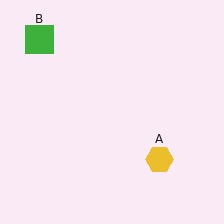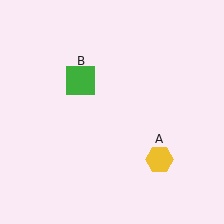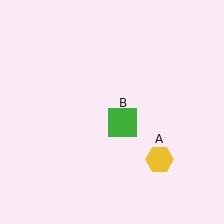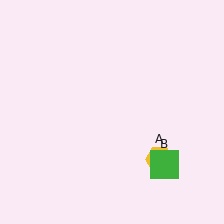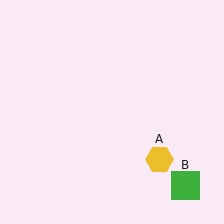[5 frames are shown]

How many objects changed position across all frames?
1 object changed position: green square (object B).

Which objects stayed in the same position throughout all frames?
Yellow hexagon (object A) remained stationary.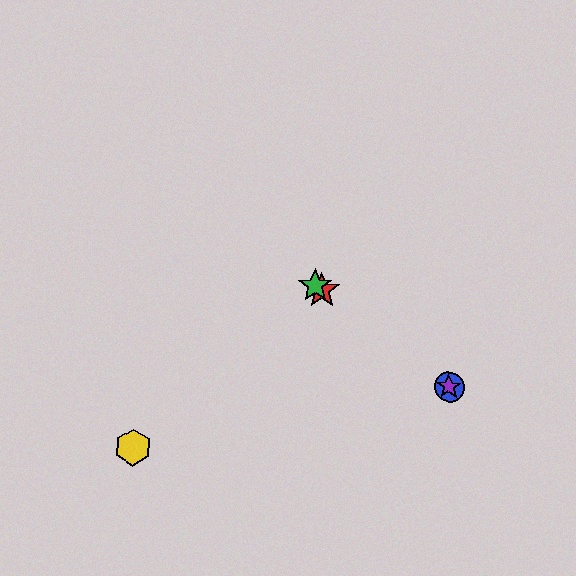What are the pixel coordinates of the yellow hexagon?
The yellow hexagon is at (133, 447).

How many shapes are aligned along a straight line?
4 shapes (the red star, the blue circle, the green star, the purple star) are aligned along a straight line.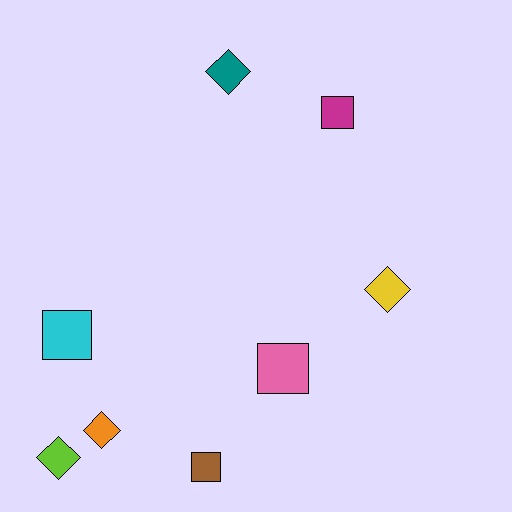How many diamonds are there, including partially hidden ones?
There are 4 diamonds.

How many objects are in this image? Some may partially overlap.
There are 8 objects.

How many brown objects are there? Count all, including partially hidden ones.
There is 1 brown object.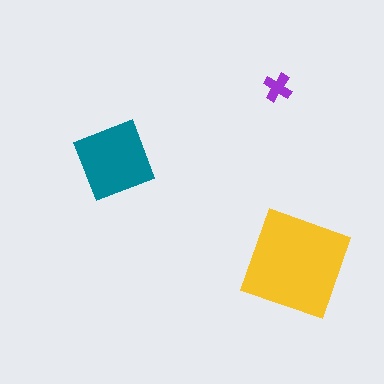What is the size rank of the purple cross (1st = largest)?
3rd.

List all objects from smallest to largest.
The purple cross, the teal diamond, the yellow square.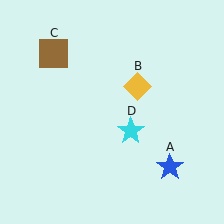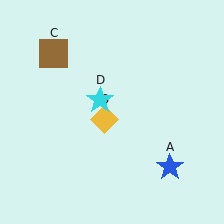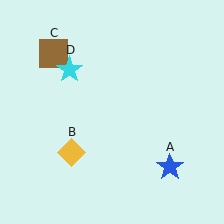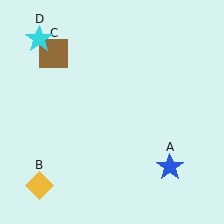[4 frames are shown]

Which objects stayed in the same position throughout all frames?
Blue star (object A) and brown square (object C) remained stationary.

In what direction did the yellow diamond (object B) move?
The yellow diamond (object B) moved down and to the left.